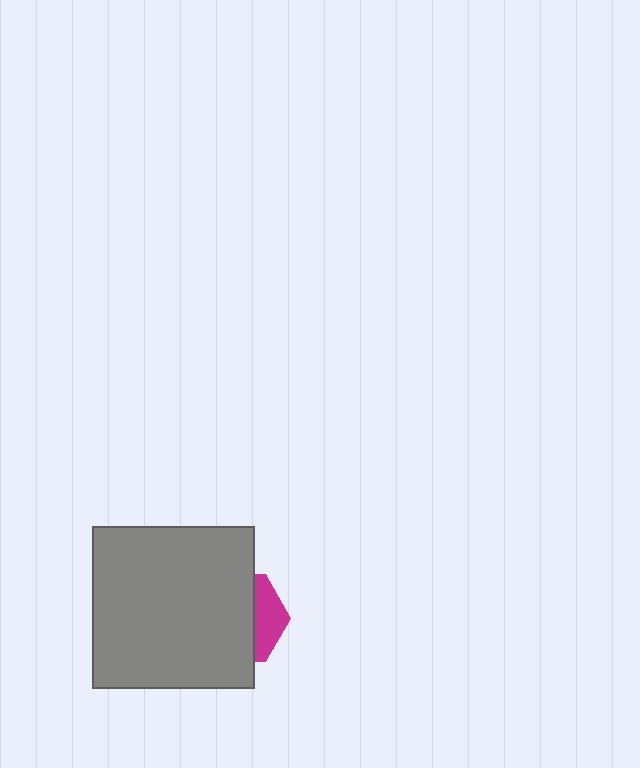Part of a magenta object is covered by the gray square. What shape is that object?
It is a hexagon.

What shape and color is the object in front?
The object in front is a gray square.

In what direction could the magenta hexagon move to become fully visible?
The magenta hexagon could move right. That would shift it out from behind the gray square entirely.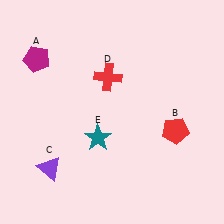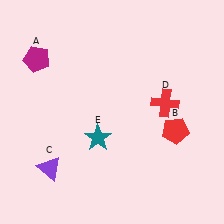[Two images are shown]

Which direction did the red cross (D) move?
The red cross (D) moved right.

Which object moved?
The red cross (D) moved right.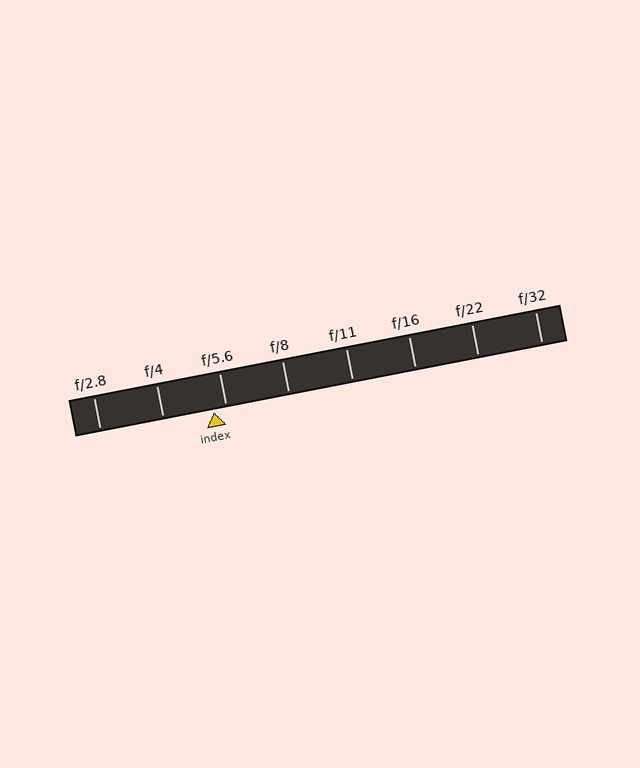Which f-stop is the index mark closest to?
The index mark is closest to f/5.6.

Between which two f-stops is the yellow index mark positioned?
The index mark is between f/4 and f/5.6.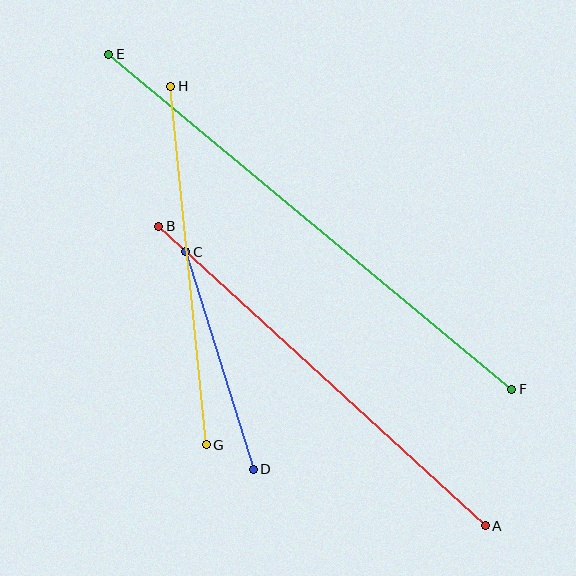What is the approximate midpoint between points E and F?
The midpoint is at approximately (310, 222) pixels.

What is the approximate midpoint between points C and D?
The midpoint is at approximately (219, 361) pixels.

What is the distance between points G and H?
The distance is approximately 360 pixels.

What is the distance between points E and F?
The distance is approximately 524 pixels.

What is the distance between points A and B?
The distance is approximately 443 pixels.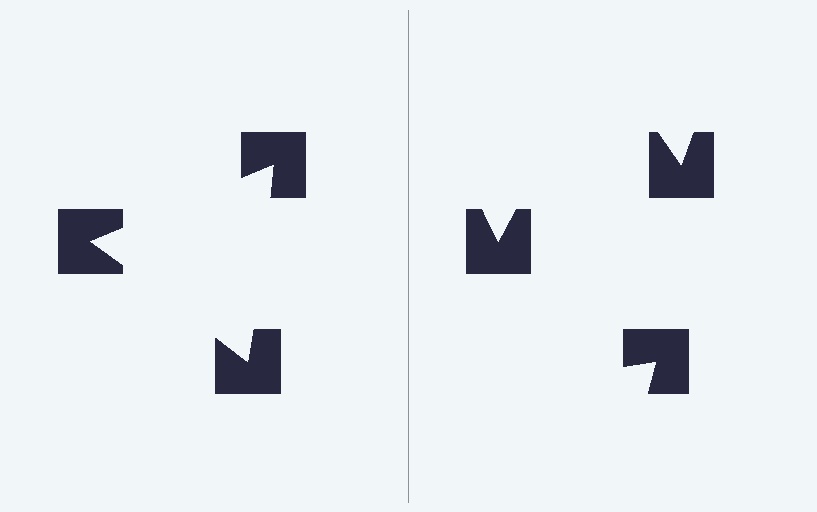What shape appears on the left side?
An illusory triangle.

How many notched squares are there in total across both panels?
6 — 3 on each side.